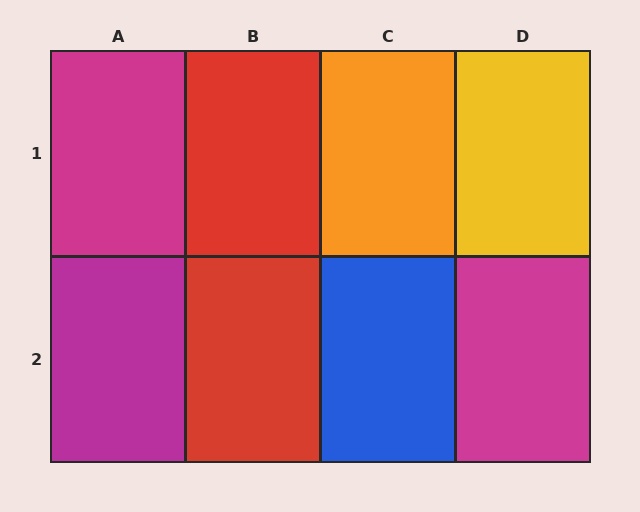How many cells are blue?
1 cell is blue.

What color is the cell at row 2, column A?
Magenta.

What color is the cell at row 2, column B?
Red.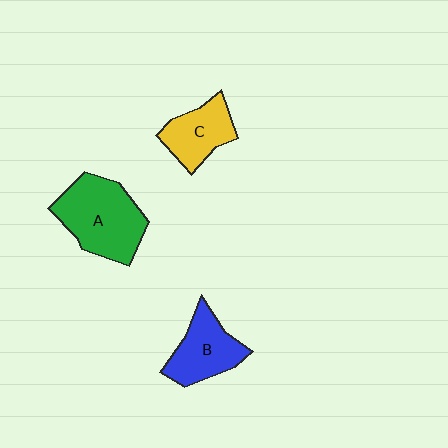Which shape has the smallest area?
Shape C (yellow).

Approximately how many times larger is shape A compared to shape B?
Approximately 1.5 times.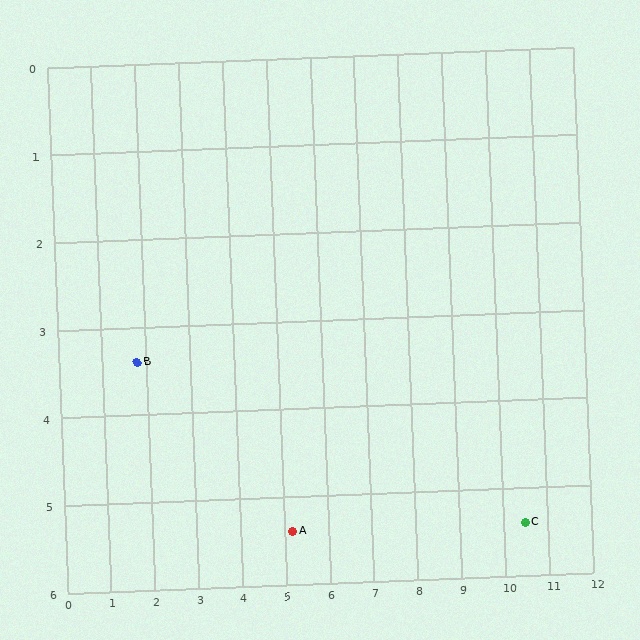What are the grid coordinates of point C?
Point C is at approximately (10.5, 5.4).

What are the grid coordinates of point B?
Point B is at approximately (1.8, 3.4).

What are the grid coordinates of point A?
Point A is at approximately (5.2, 5.4).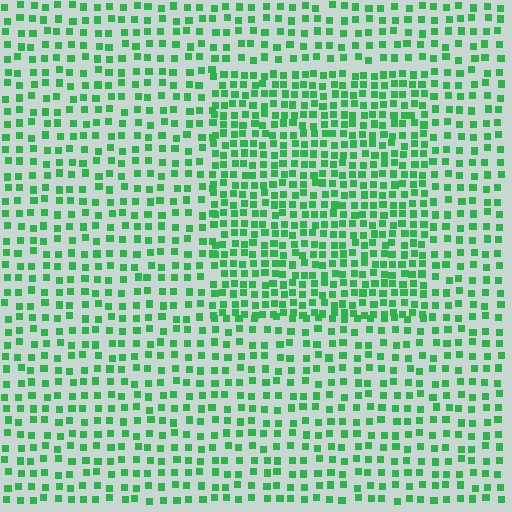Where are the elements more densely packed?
The elements are more densely packed inside the rectangle boundary.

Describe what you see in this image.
The image contains small green elements arranged at two different densities. A rectangle-shaped region is visible where the elements are more densely packed than the surrounding area.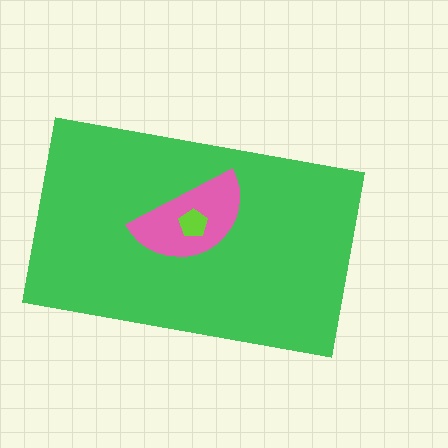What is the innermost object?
The lime pentagon.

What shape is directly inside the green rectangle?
The pink semicircle.